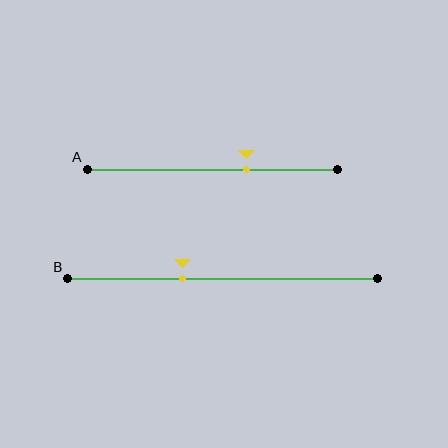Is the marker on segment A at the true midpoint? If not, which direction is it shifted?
No, the marker on segment A is shifted to the right by about 14% of the segment length.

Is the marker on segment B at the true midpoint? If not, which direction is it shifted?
No, the marker on segment B is shifted to the left by about 13% of the segment length.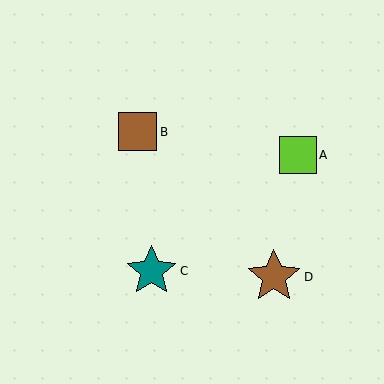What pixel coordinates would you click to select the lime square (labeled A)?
Click at (298, 155) to select the lime square A.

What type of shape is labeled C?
Shape C is a teal star.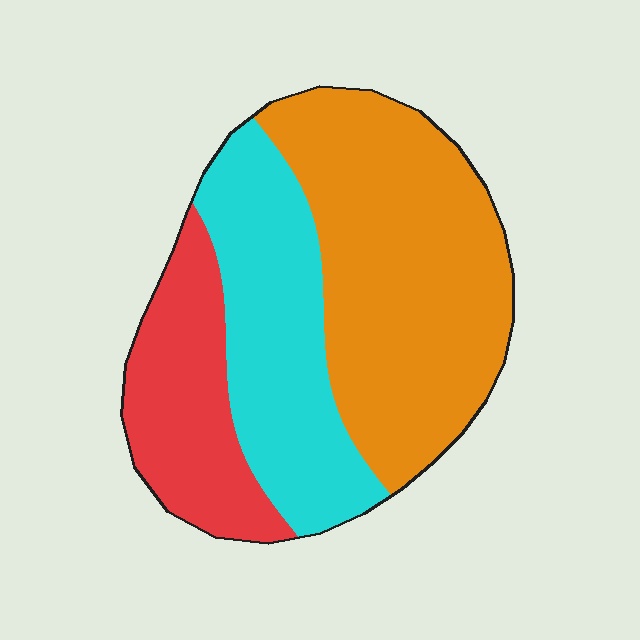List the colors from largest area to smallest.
From largest to smallest: orange, cyan, red.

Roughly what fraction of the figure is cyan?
Cyan takes up about one third (1/3) of the figure.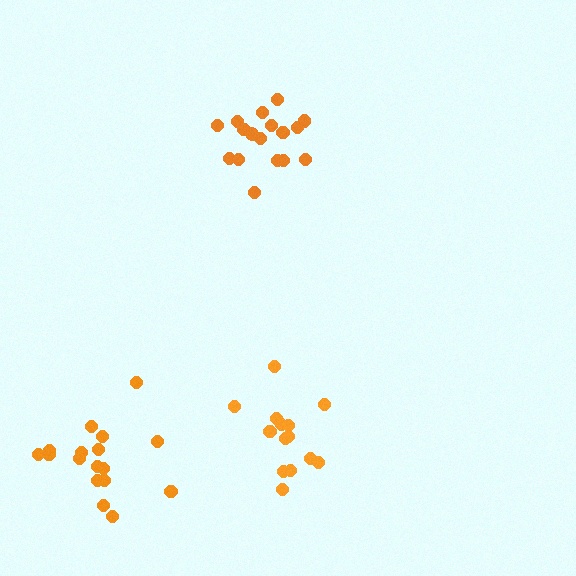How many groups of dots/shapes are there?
There are 3 groups.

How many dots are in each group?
Group 1: 17 dots, Group 2: 17 dots, Group 3: 14 dots (48 total).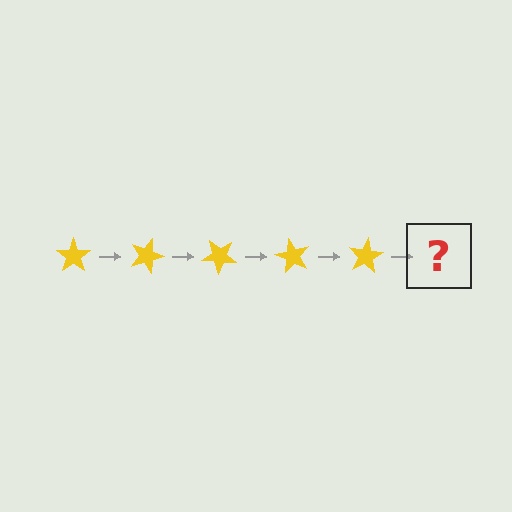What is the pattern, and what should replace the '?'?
The pattern is that the star rotates 20 degrees each step. The '?' should be a yellow star rotated 100 degrees.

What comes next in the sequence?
The next element should be a yellow star rotated 100 degrees.